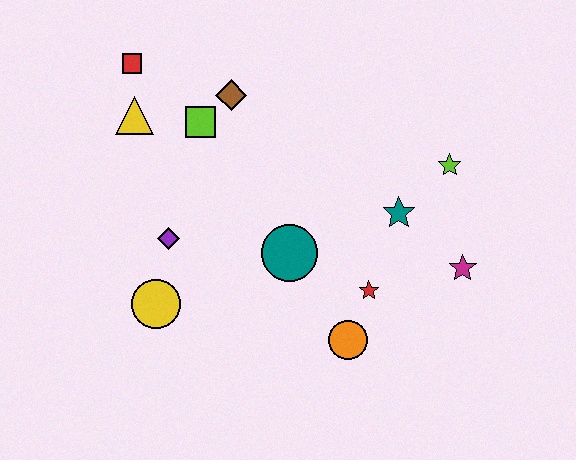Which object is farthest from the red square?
The magenta star is farthest from the red square.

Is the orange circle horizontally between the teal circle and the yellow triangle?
No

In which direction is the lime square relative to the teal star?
The lime square is to the left of the teal star.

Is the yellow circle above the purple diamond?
No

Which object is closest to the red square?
The yellow triangle is closest to the red square.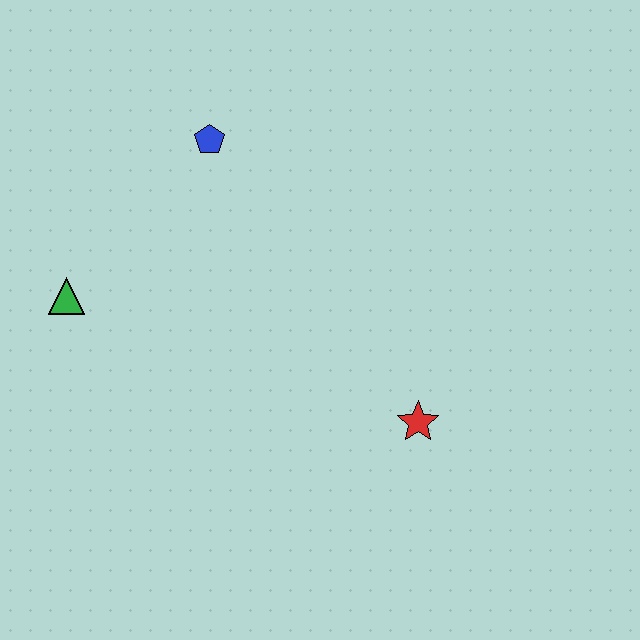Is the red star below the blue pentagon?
Yes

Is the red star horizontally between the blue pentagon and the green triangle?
No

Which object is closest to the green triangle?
The blue pentagon is closest to the green triangle.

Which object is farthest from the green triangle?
The red star is farthest from the green triangle.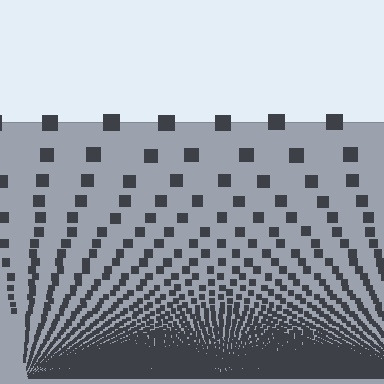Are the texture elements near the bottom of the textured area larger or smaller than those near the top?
Smaller. The gradient is inverted — elements near the bottom are smaller and denser.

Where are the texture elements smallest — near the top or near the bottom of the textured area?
Near the bottom.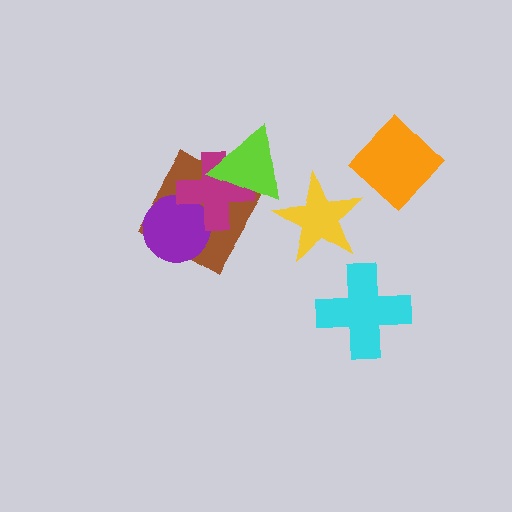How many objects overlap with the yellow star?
0 objects overlap with the yellow star.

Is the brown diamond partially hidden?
Yes, it is partially covered by another shape.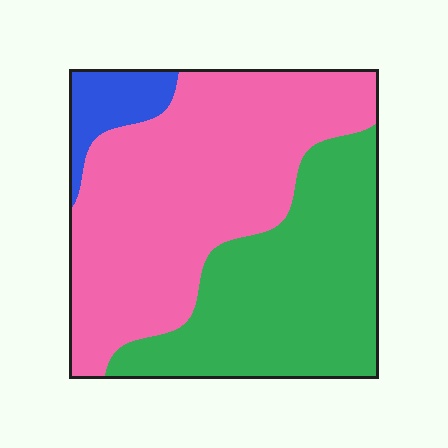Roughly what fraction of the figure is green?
Green takes up about two fifths (2/5) of the figure.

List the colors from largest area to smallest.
From largest to smallest: pink, green, blue.